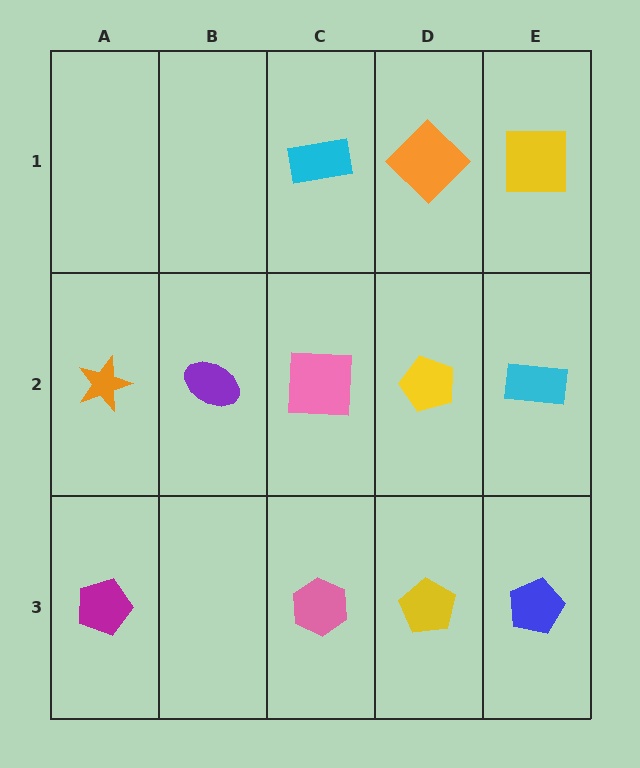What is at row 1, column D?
An orange diamond.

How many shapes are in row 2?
5 shapes.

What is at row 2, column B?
A purple ellipse.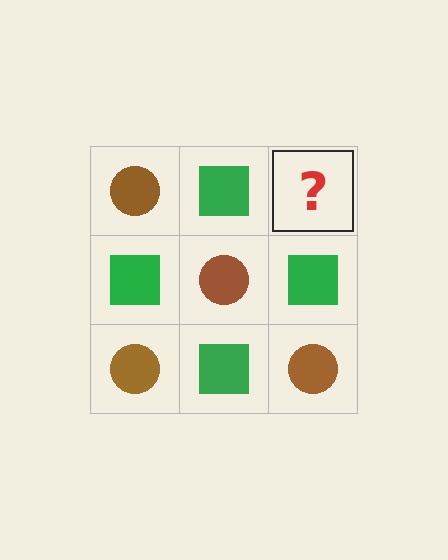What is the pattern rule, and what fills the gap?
The rule is that it alternates brown circle and green square in a checkerboard pattern. The gap should be filled with a brown circle.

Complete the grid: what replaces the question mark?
The question mark should be replaced with a brown circle.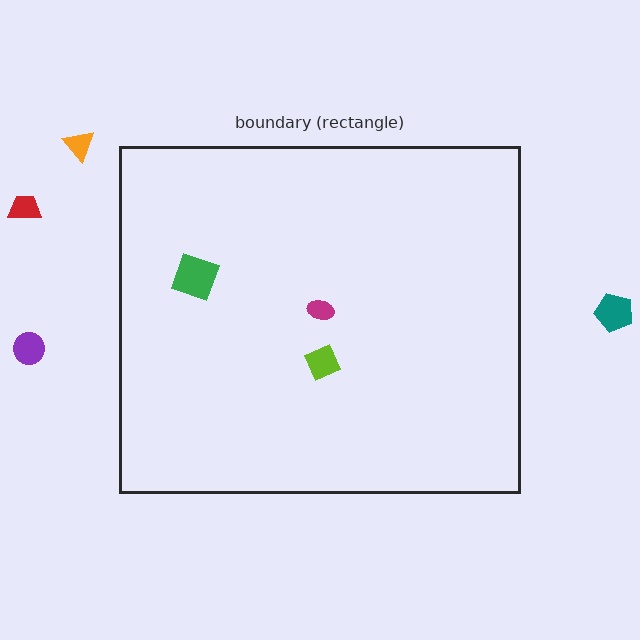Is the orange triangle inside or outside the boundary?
Outside.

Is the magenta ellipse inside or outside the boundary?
Inside.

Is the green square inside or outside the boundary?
Inside.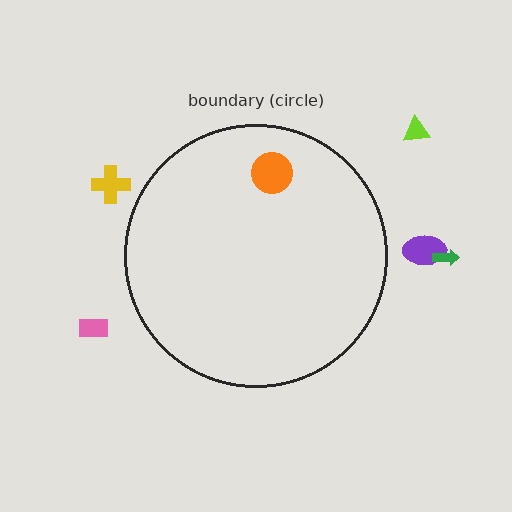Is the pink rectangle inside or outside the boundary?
Outside.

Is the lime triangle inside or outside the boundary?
Outside.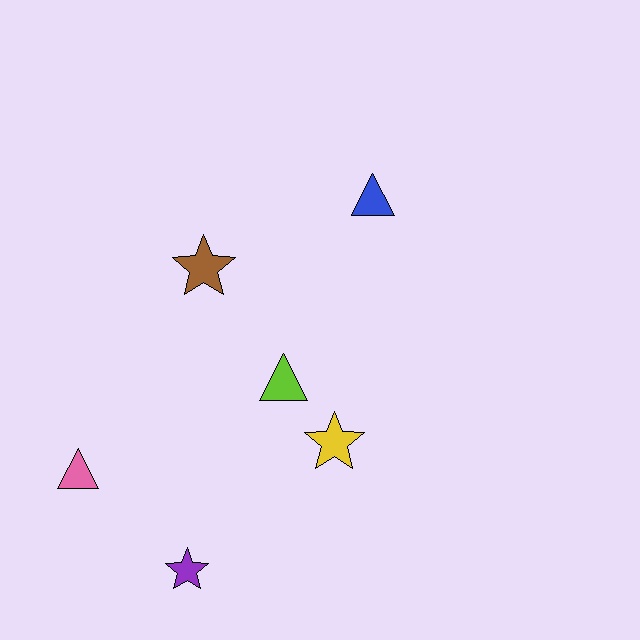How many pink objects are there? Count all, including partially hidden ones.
There is 1 pink object.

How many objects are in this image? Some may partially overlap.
There are 6 objects.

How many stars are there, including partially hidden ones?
There are 3 stars.